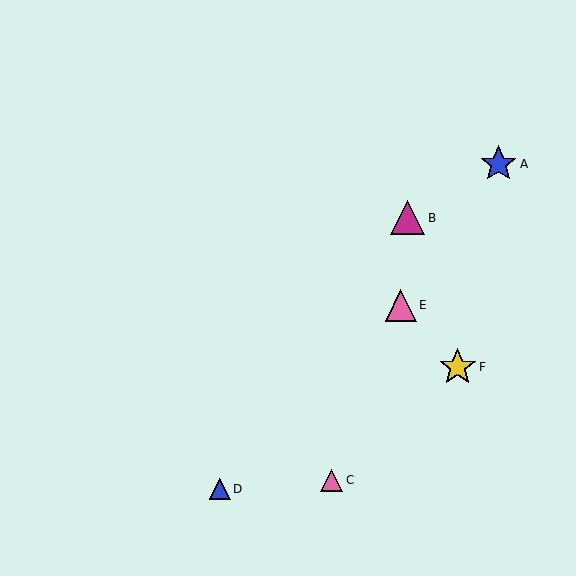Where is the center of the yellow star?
The center of the yellow star is at (458, 367).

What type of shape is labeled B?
Shape B is a magenta triangle.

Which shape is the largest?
The yellow star (labeled F) is the largest.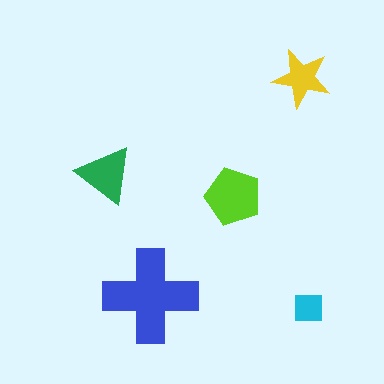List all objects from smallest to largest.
The cyan square, the yellow star, the green triangle, the lime pentagon, the blue cross.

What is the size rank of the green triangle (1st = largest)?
3rd.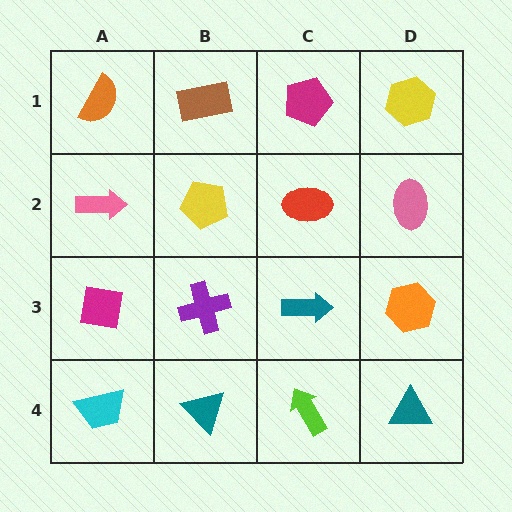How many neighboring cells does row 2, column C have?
4.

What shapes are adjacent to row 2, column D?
A yellow hexagon (row 1, column D), an orange hexagon (row 3, column D), a red ellipse (row 2, column C).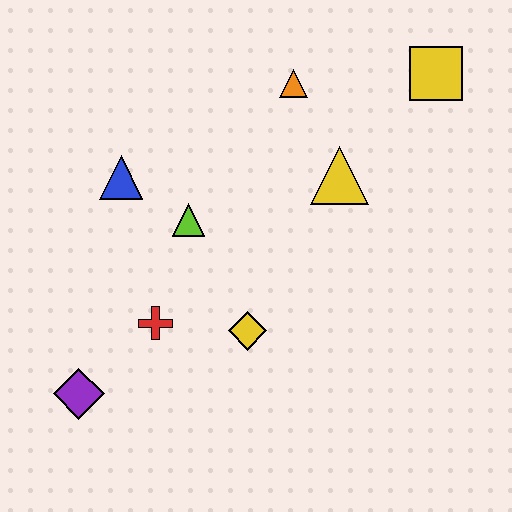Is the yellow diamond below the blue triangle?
Yes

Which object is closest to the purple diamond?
The red cross is closest to the purple diamond.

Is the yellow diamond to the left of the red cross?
No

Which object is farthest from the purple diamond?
The yellow square is farthest from the purple diamond.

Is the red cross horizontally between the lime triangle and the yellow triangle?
No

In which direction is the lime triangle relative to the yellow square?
The lime triangle is to the left of the yellow square.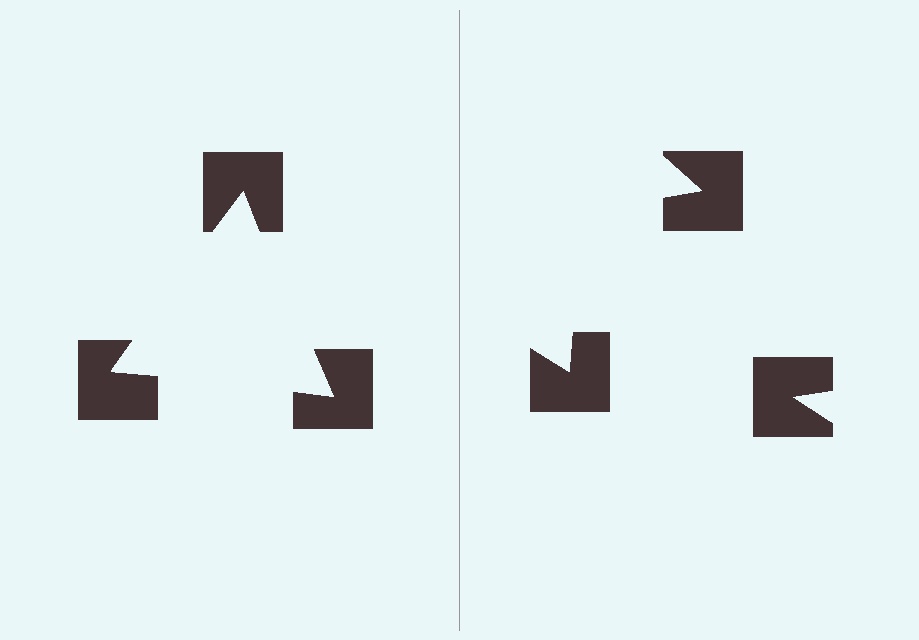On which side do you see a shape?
An illusory triangle appears on the left side. On the right side the wedge cuts are rotated, so no coherent shape forms.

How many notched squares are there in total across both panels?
6 — 3 on each side.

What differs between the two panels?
The notched squares are positioned identically on both sides; only the wedge orientations differ. On the left they align to a triangle; on the right they are misaligned.